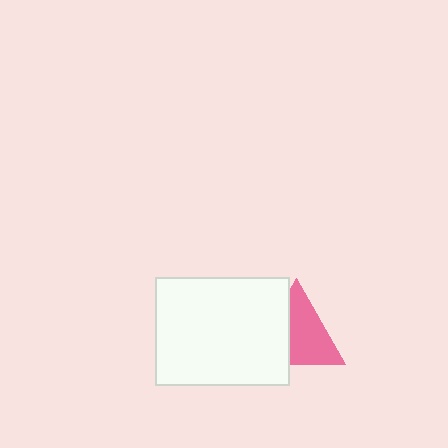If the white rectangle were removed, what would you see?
You would see the complete pink triangle.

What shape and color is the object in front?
The object in front is a white rectangle.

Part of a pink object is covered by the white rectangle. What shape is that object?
It is a triangle.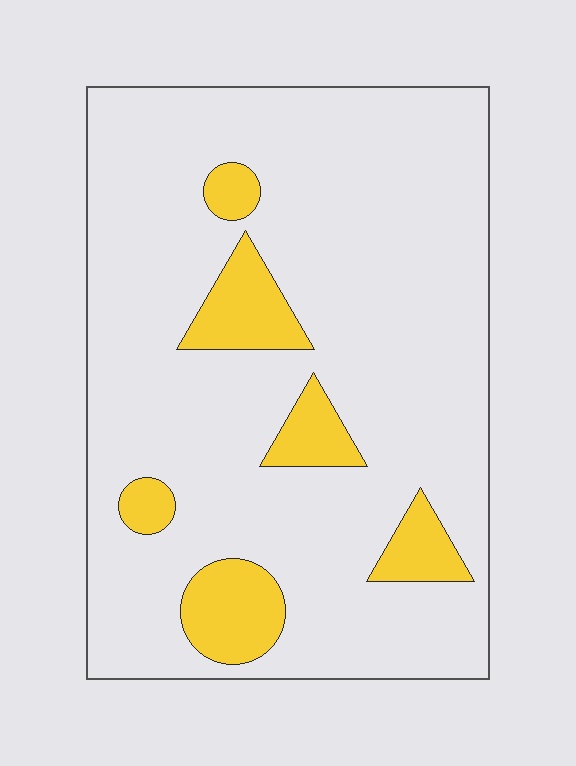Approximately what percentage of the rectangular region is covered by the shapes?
Approximately 15%.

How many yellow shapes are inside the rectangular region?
6.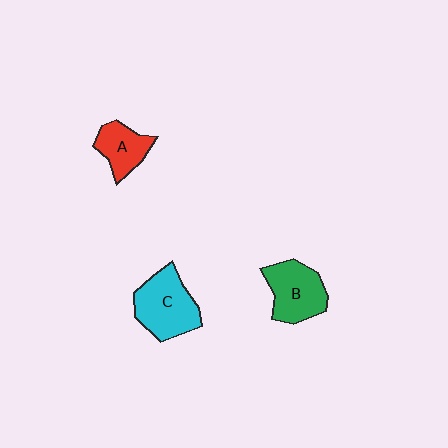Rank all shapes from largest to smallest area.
From largest to smallest: C (cyan), B (green), A (red).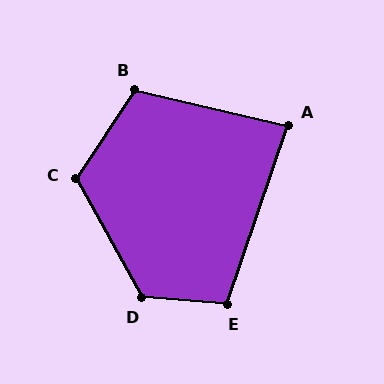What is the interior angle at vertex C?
Approximately 118 degrees (obtuse).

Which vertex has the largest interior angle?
D, at approximately 123 degrees.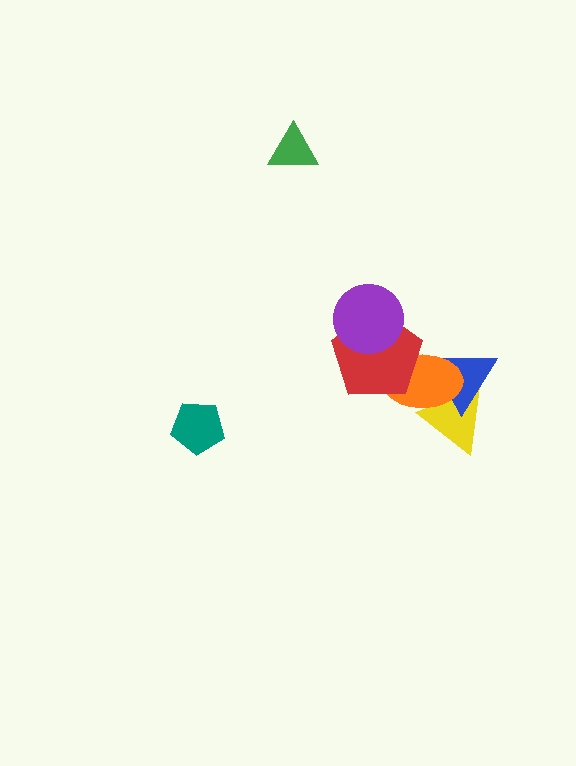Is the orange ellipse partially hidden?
Yes, it is partially covered by another shape.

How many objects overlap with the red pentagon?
2 objects overlap with the red pentagon.